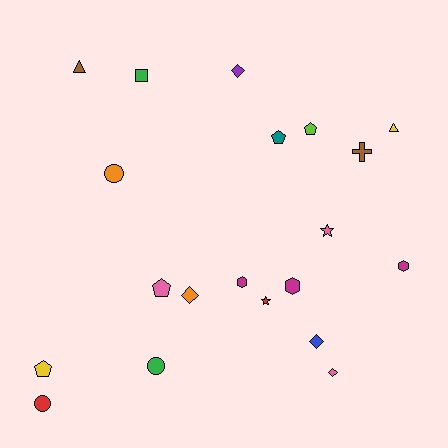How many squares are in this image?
There is 1 square.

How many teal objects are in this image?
There is 1 teal object.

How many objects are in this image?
There are 20 objects.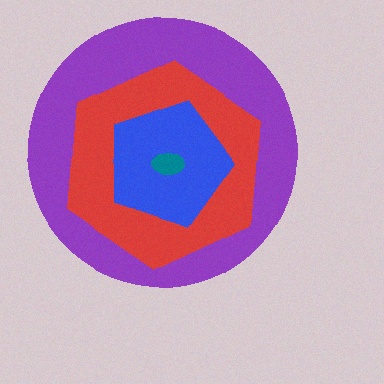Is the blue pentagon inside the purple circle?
Yes.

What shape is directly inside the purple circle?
The red hexagon.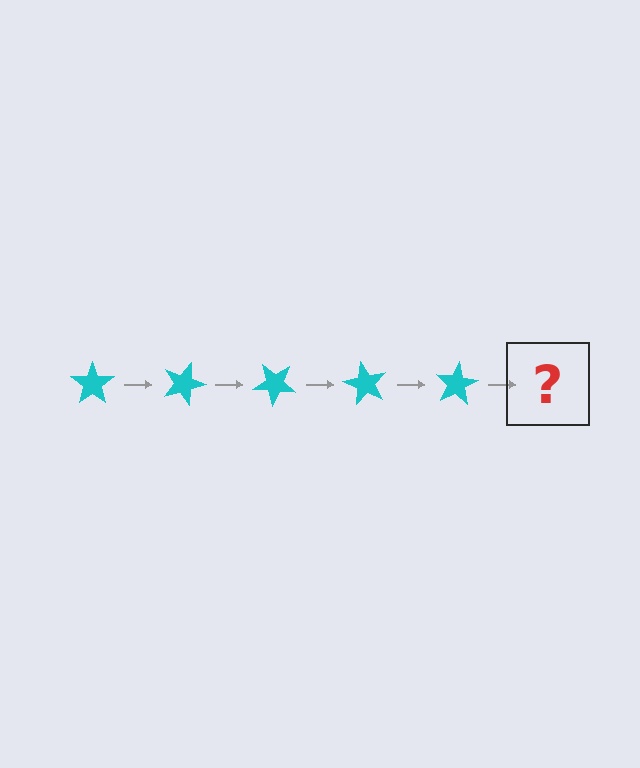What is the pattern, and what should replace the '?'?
The pattern is that the star rotates 20 degrees each step. The '?' should be a cyan star rotated 100 degrees.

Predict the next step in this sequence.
The next step is a cyan star rotated 100 degrees.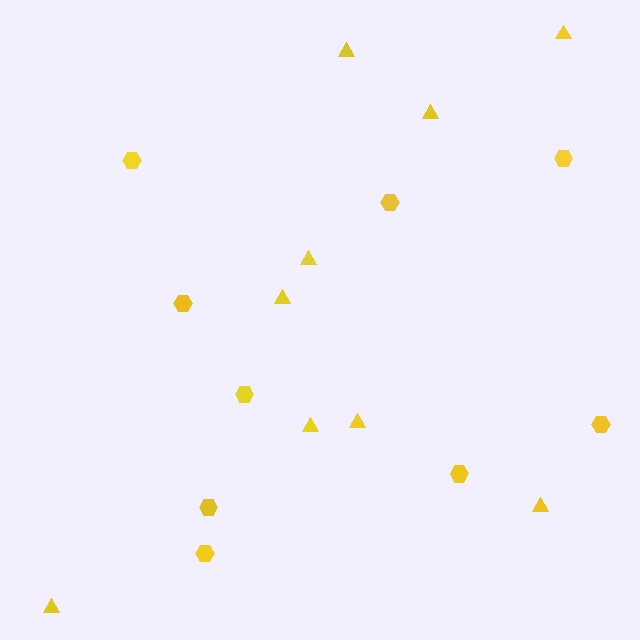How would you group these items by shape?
There are 2 groups: one group of hexagons (9) and one group of triangles (9).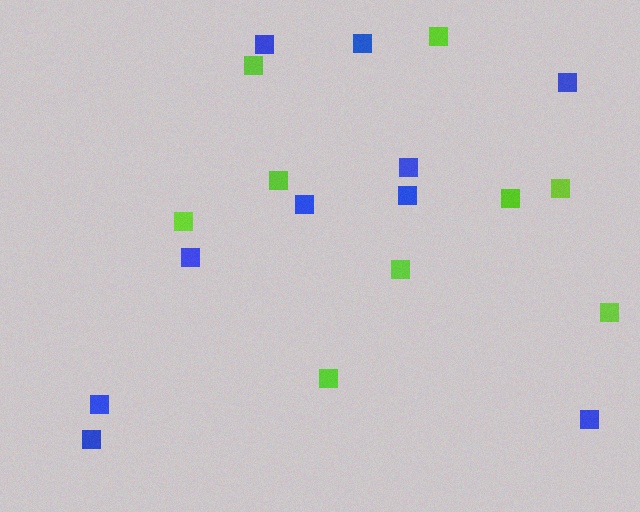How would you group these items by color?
There are 2 groups: one group of lime squares (9) and one group of blue squares (10).